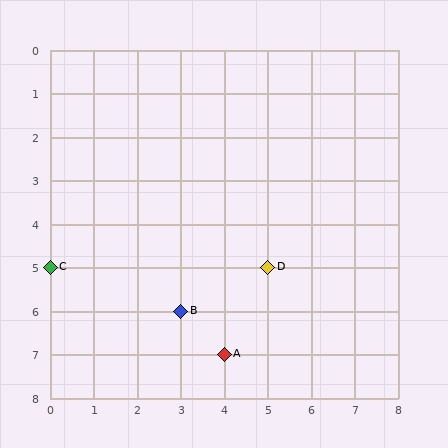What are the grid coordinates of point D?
Point D is at grid coordinates (5, 5).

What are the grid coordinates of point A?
Point A is at grid coordinates (4, 7).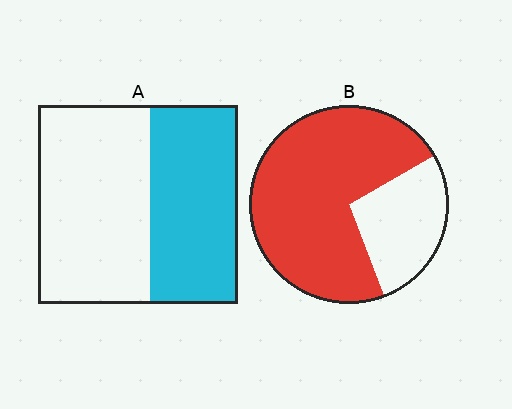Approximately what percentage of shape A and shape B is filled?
A is approximately 45% and B is approximately 75%.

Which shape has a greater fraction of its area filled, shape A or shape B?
Shape B.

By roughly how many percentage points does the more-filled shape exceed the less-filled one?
By roughly 30 percentage points (B over A).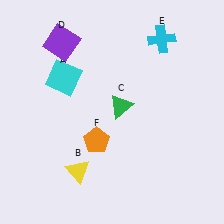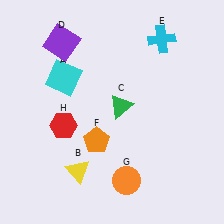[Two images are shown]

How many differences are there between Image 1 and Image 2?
There are 2 differences between the two images.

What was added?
An orange circle (G), a red hexagon (H) were added in Image 2.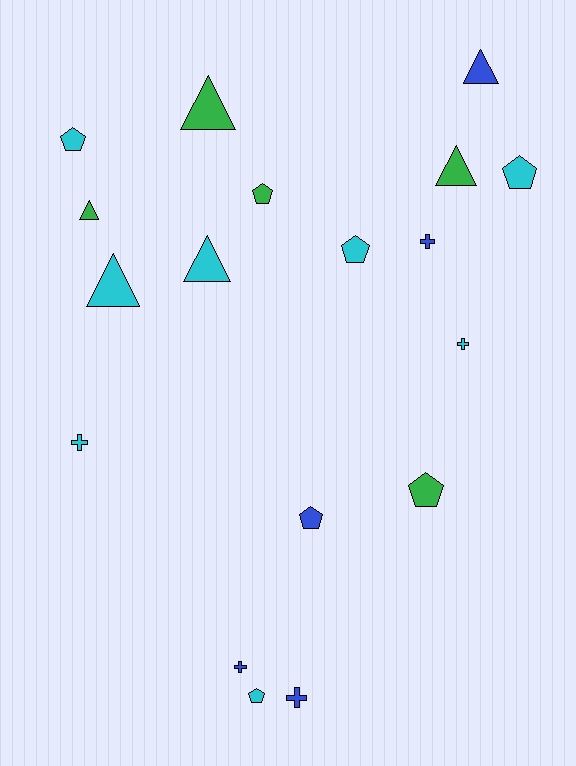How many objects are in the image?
There are 18 objects.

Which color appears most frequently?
Cyan, with 8 objects.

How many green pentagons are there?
There are 2 green pentagons.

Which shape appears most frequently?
Pentagon, with 7 objects.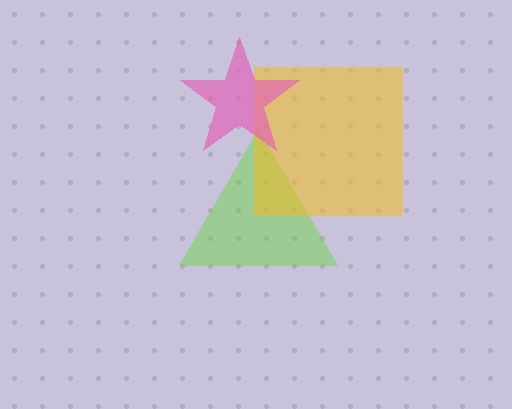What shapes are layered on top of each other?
The layered shapes are: a lime triangle, a yellow square, a pink star.